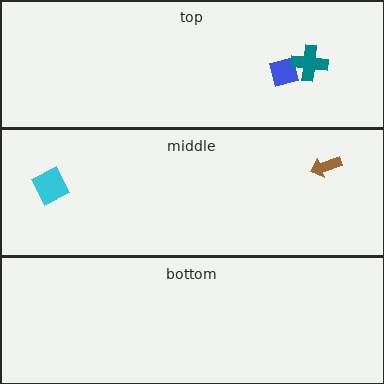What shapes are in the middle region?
The brown arrow, the cyan square.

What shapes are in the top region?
The blue square, the teal cross.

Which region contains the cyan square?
The middle region.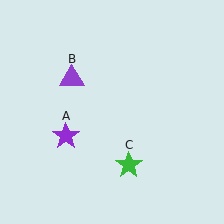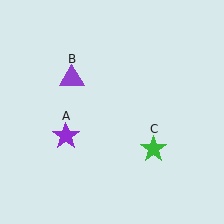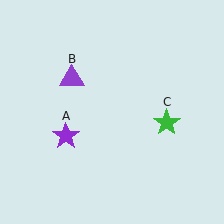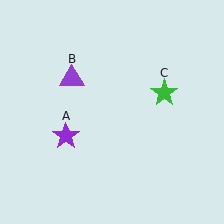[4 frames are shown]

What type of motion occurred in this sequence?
The green star (object C) rotated counterclockwise around the center of the scene.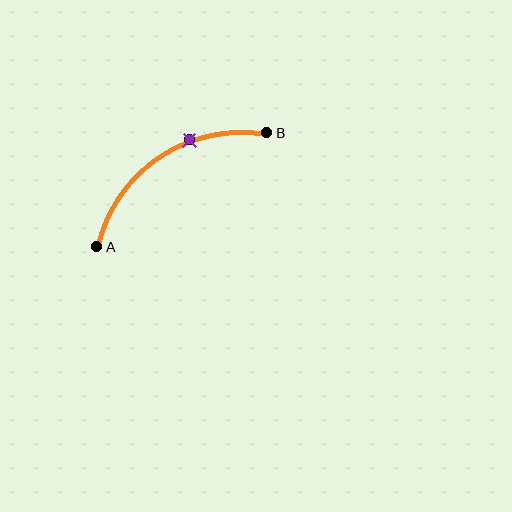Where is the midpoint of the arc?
The arc midpoint is the point on the curve farthest from the straight line joining A and B. It sits above and to the left of that line.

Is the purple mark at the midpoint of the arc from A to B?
No. The purple mark lies on the arc but is closer to endpoint B. The arc midpoint would be at the point on the curve equidistant along the arc from both A and B.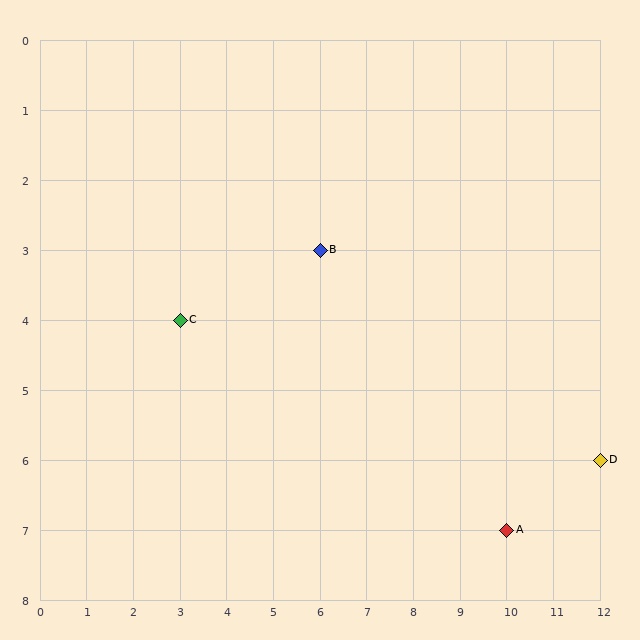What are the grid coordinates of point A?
Point A is at grid coordinates (10, 7).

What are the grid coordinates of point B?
Point B is at grid coordinates (6, 3).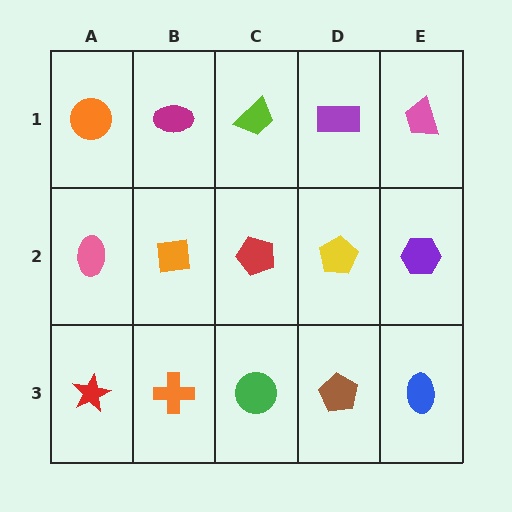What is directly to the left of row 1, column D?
A lime trapezoid.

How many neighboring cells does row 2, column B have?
4.